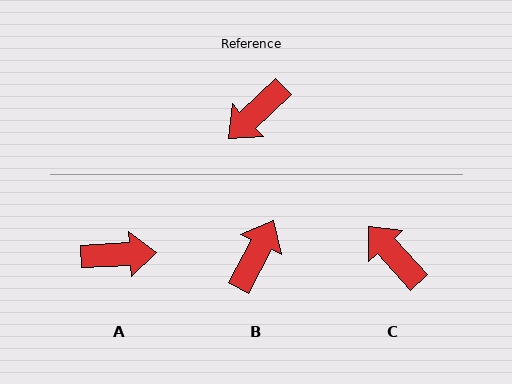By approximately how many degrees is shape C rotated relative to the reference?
Approximately 91 degrees clockwise.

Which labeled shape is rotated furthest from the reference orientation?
B, about 160 degrees away.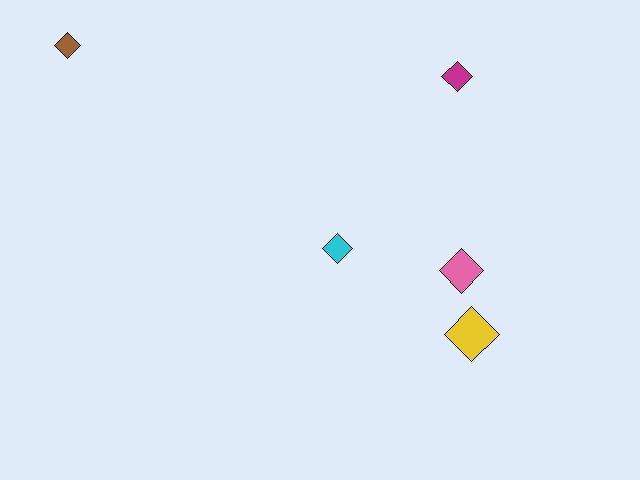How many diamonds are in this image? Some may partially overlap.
There are 5 diamonds.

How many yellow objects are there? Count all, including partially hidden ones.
There is 1 yellow object.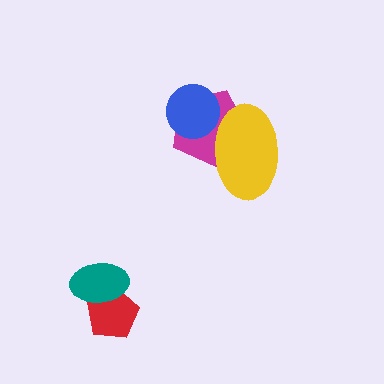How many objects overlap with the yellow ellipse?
2 objects overlap with the yellow ellipse.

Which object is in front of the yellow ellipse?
The blue circle is in front of the yellow ellipse.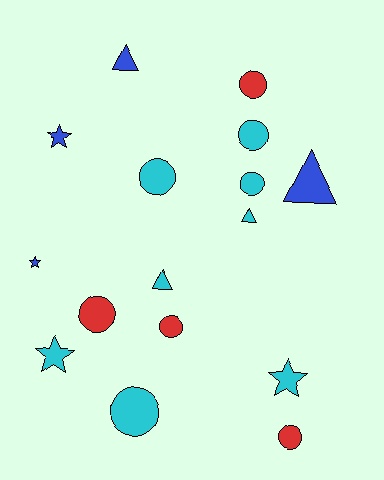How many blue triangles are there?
There are 2 blue triangles.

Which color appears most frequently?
Cyan, with 8 objects.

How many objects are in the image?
There are 16 objects.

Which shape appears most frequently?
Circle, with 8 objects.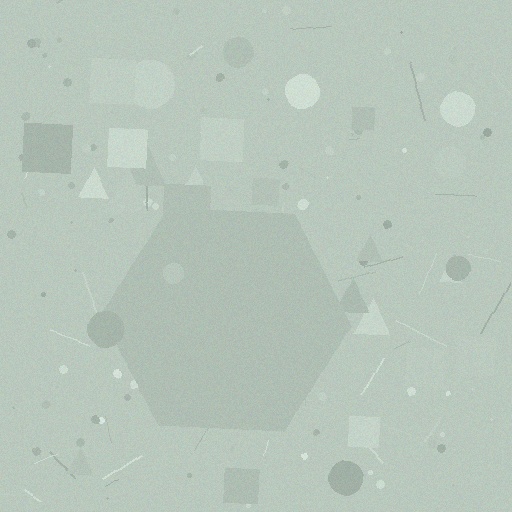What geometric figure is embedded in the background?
A hexagon is embedded in the background.